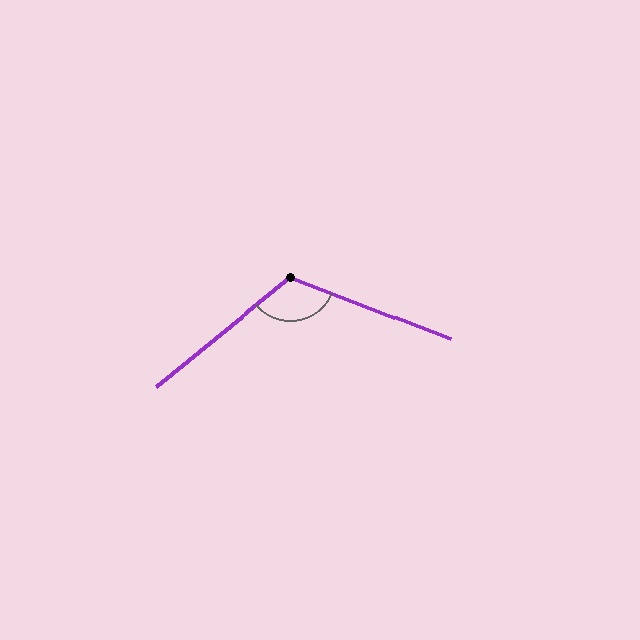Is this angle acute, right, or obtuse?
It is obtuse.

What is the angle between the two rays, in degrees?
Approximately 119 degrees.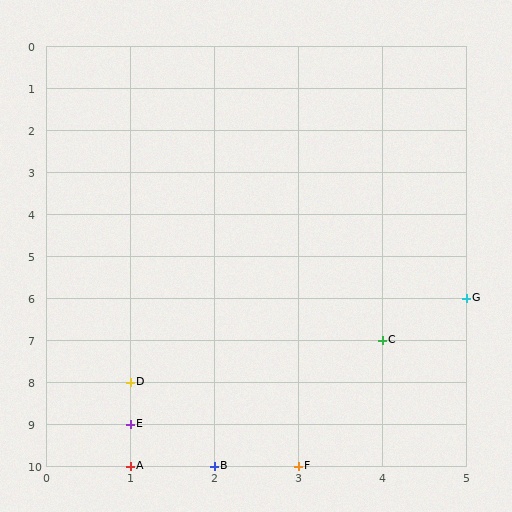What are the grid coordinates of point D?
Point D is at grid coordinates (1, 8).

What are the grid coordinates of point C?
Point C is at grid coordinates (4, 7).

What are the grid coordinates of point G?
Point G is at grid coordinates (5, 6).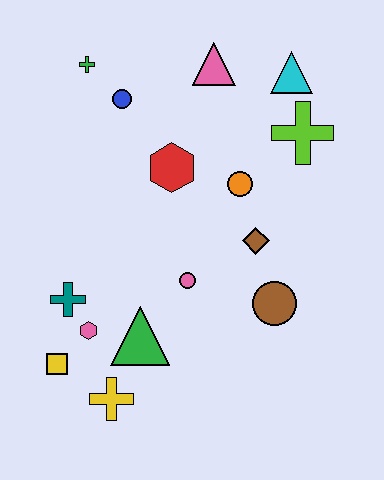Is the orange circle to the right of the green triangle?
Yes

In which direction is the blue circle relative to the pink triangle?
The blue circle is to the left of the pink triangle.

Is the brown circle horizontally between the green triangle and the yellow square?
No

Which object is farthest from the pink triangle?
The yellow cross is farthest from the pink triangle.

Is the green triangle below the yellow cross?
No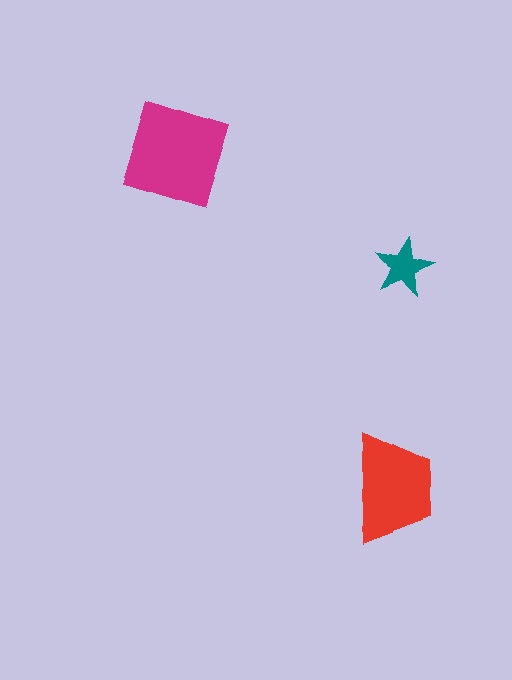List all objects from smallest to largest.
The teal star, the red trapezoid, the magenta square.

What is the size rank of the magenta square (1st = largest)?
1st.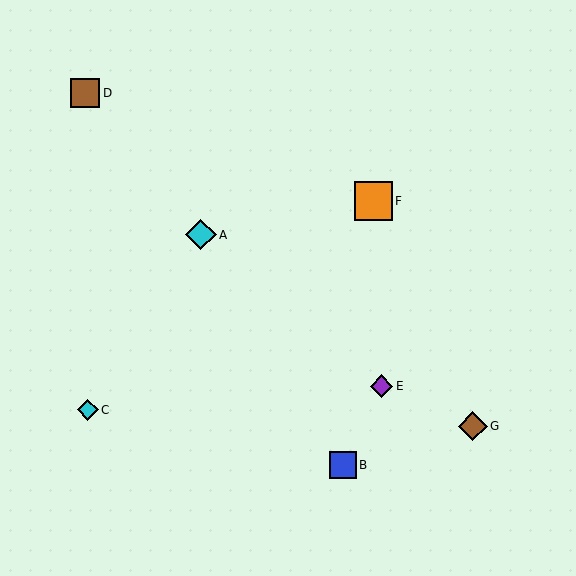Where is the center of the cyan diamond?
The center of the cyan diamond is at (88, 410).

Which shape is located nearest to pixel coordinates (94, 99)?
The brown square (labeled D) at (85, 93) is nearest to that location.